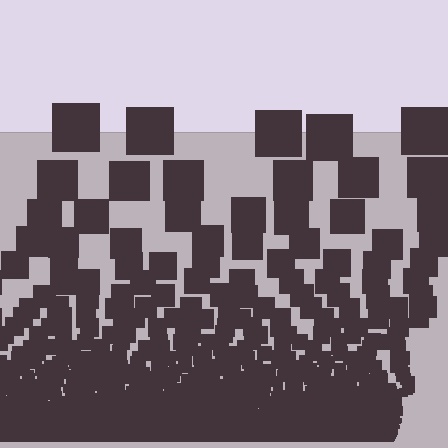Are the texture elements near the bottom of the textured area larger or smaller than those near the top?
Smaller. The gradient is inverted — elements near the bottom are smaller and denser.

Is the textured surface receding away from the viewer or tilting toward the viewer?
The surface appears to tilt toward the viewer. Texture elements get larger and sparser toward the top.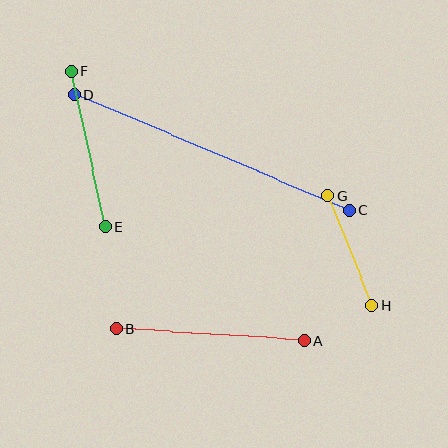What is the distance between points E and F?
The distance is approximately 159 pixels.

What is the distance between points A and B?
The distance is approximately 188 pixels.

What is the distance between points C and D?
The distance is approximately 298 pixels.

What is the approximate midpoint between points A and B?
The midpoint is at approximately (210, 335) pixels.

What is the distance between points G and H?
The distance is approximately 119 pixels.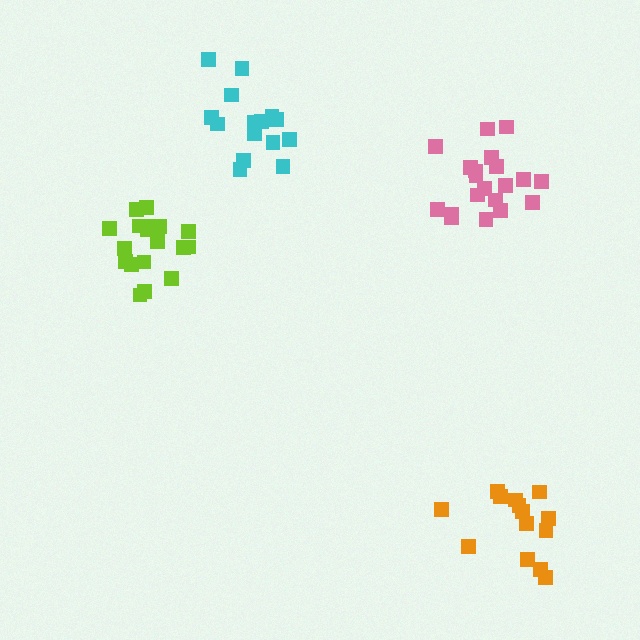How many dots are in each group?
Group 1: 16 dots, Group 2: 18 dots, Group 3: 14 dots, Group 4: 20 dots (68 total).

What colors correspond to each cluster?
The clusters are colored: cyan, lime, orange, pink.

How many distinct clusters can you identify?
There are 4 distinct clusters.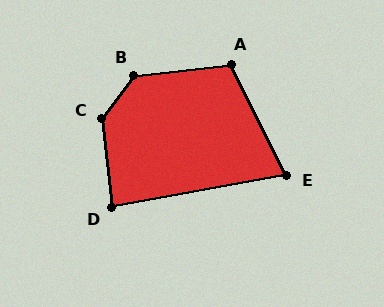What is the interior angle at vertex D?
Approximately 86 degrees (approximately right).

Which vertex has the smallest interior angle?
E, at approximately 74 degrees.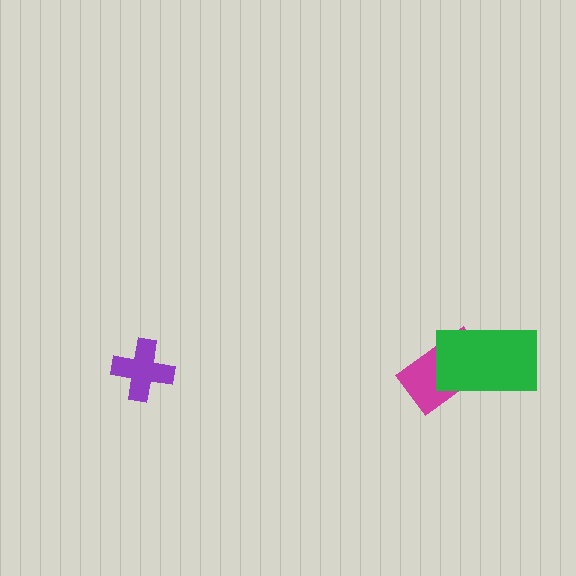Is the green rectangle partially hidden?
No, no other shape covers it.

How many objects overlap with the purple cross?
0 objects overlap with the purple cross.